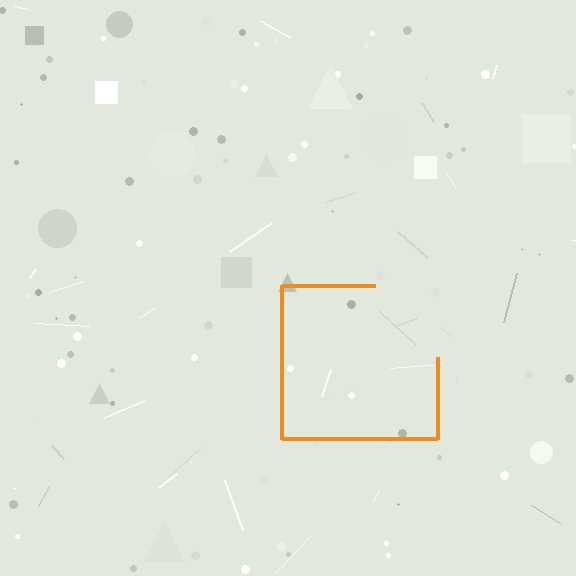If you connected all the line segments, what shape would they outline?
They would outline a square.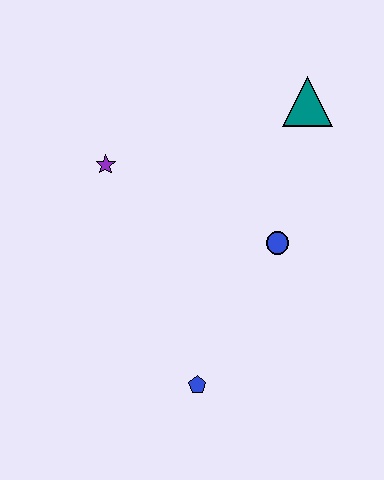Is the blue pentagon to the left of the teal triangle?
Yes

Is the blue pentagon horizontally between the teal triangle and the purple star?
Yes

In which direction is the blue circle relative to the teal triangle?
The blue circle is below the teal triangle.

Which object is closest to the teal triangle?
The blue circle is closest to the teal triangle.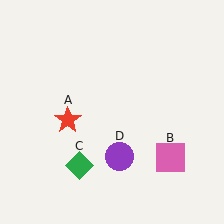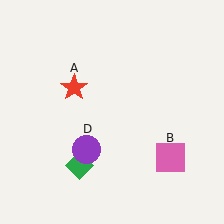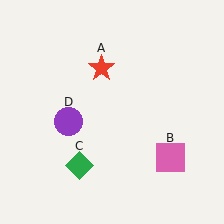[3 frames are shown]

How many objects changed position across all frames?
2 objects changed position: red star (object A), purple circle (object D).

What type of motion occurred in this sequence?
The red star (object A), purple circle (object D) rotated clockwise around the center of the scene.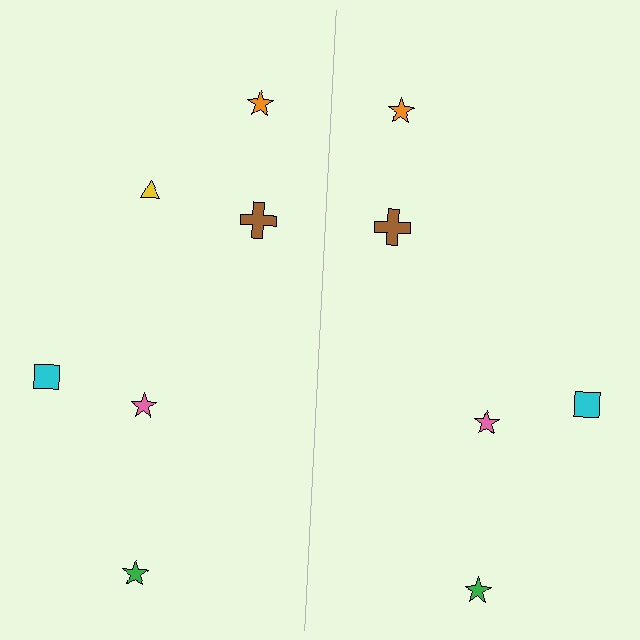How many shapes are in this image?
There are 11 shapes in this image.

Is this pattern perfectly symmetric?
No, the pattern is not perfectly symmetric. A yellow triangle is missing from the right side.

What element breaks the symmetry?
A yellow triangle is missing from the right side.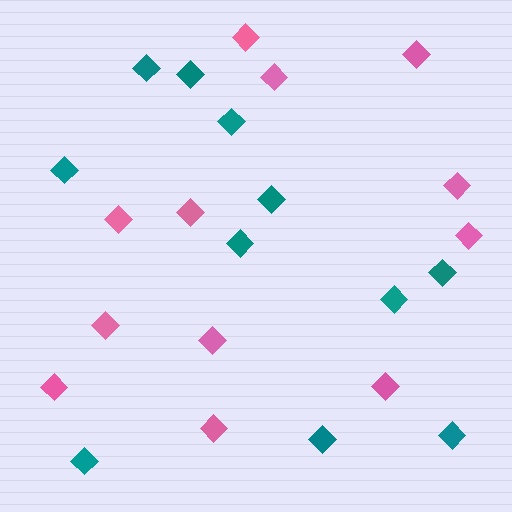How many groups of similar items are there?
There are 2 groups: one group of pink diamonds (12) and one group of teal diamonds (11).